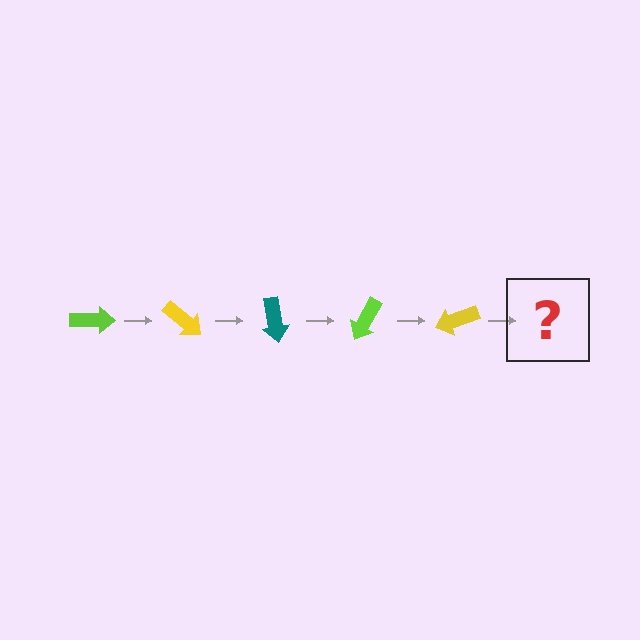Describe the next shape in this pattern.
It should be a teal arrow, rotated 200 degrees from the start.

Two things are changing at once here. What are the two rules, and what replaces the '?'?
The two rules are that it rotates 40 degrees each step and the color cycles through lime, yellow, and teal. The '?' should be a teal arrow, rotated 200 degrees from the start.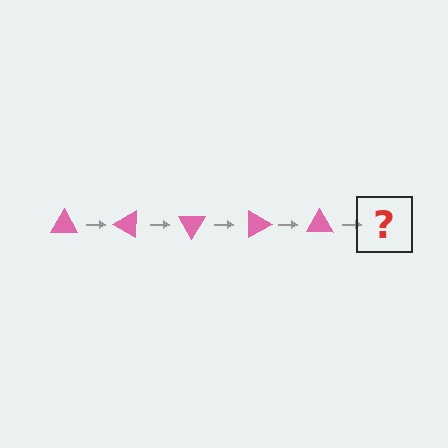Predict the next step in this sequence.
The next step is a pink triangle rotated 150 degrees.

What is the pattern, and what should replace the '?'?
The pattern is that the triangle rotates 30 degrees each step. The '?' should be a pink triangle rotated 150 degrees.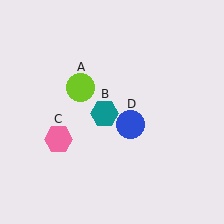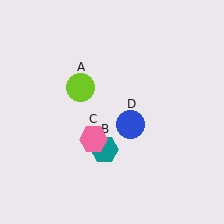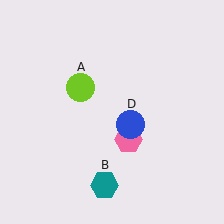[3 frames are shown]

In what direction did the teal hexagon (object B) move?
The teal hexagon (object B) moved down.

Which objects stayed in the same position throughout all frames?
Lime circle (object A) and blue circle (object D) remained stationary.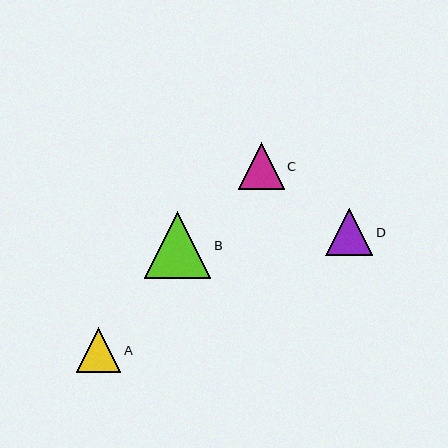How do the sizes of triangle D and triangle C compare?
Triangle D and triangle C are approximately the same size.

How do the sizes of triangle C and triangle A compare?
Triangle C and triangle A are approximately the same size.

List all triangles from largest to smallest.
From largest to smallest: B, D, C, A.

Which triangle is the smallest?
Triangle A is the smallest with a size of approximately 45 pixels.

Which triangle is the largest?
Triangle B is the largest with a size of approximately 66 pixels.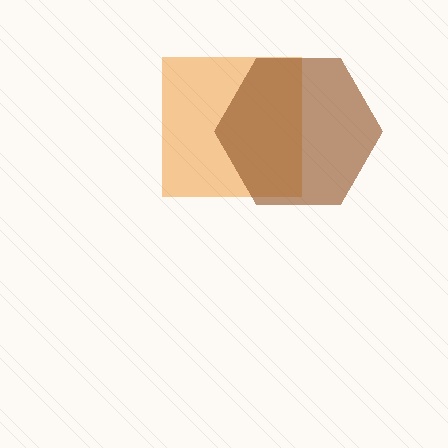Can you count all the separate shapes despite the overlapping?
Yes, there are 2 separate shapes.